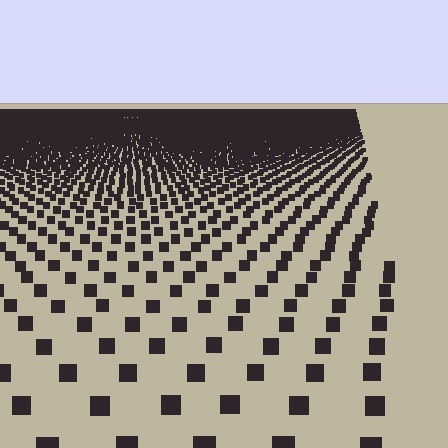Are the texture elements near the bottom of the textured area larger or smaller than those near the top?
Larger. Near the bottom, elements are closer to the viewer and appear at a bigger on-screen size.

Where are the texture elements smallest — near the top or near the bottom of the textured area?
Near the top.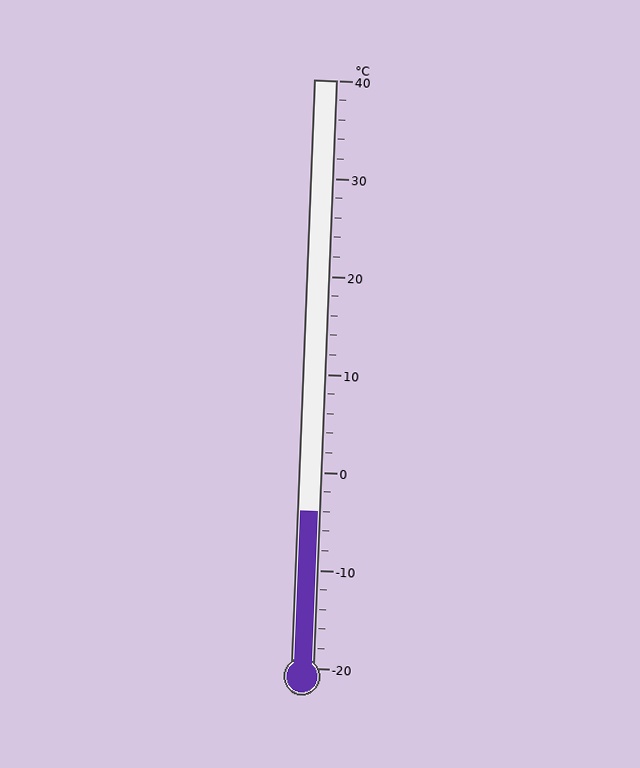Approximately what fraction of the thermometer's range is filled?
The thermometer is filled to approximately 25% of its range.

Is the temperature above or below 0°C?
The temperature is below 0°C.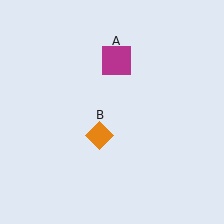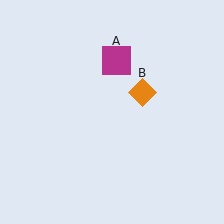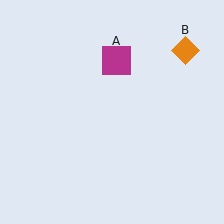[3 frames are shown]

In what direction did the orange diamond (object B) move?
The orange diamond (object B) moved up and to the right.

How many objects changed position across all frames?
1 object changed position: orange diamond (object B).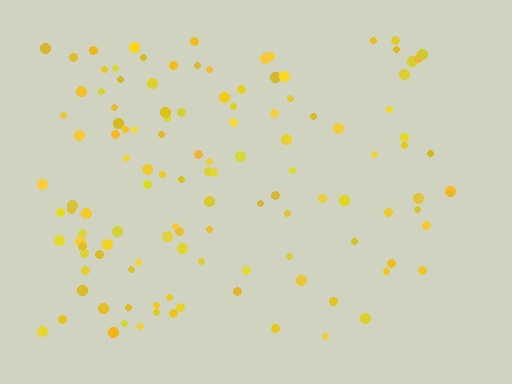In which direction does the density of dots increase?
From right to left, with the left side densest.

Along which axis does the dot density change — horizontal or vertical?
Horizontal.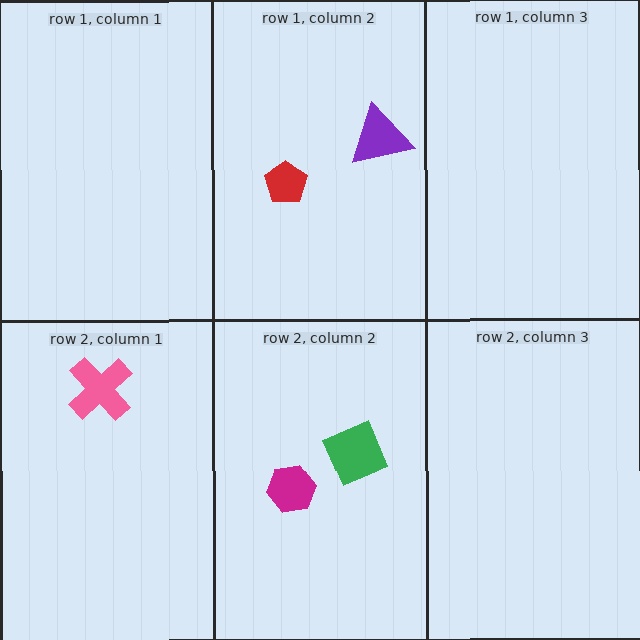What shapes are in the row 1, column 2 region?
The red pentagon, the purple triangle.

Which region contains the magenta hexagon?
The row 2, column 2 region.